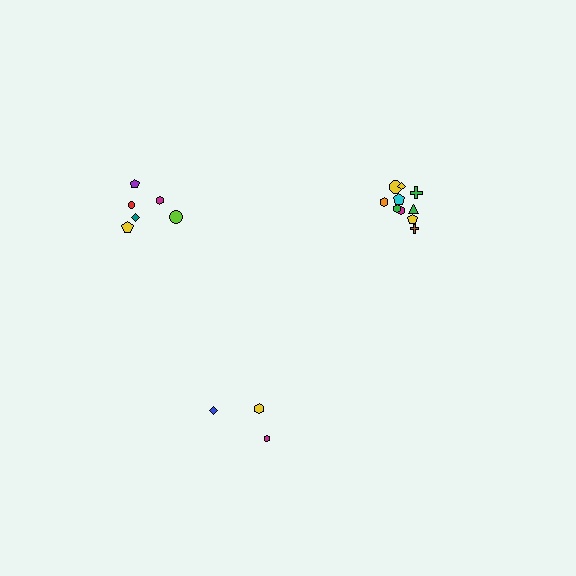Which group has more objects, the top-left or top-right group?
The top-right group.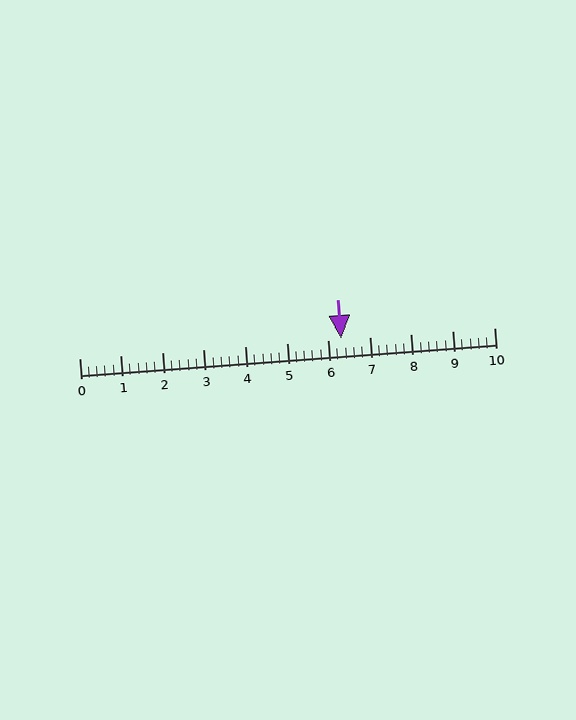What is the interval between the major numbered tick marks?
The major tick marks are spaced 1 units apart.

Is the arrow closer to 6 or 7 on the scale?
The arrow is closer to 6.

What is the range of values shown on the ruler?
The ruler shows values from 0 to 10.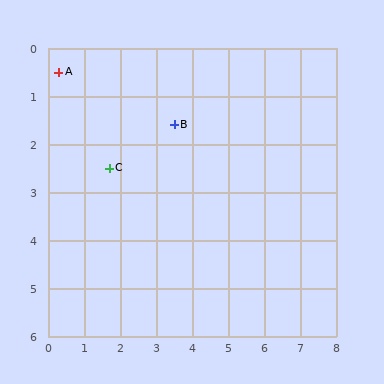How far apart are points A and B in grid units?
Points A and B are about 3.4 grid units apart.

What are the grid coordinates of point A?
Point A is at approximately (0.3, 0.5).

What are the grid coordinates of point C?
Point C is at approximately (1.7, 2.5).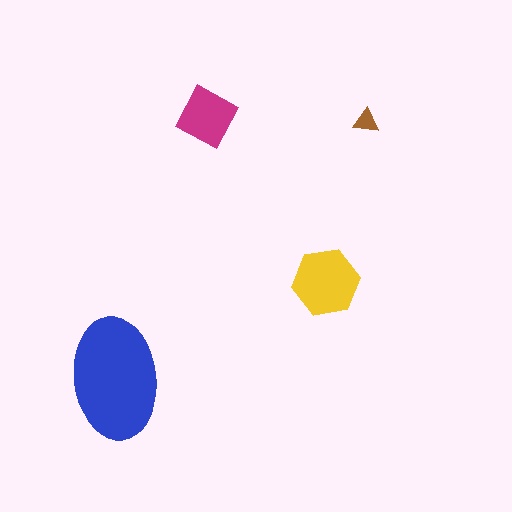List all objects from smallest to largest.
The brown triangle, the magenta diamond, the yellow hexagon, the blue ellipse.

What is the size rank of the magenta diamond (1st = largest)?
3rd.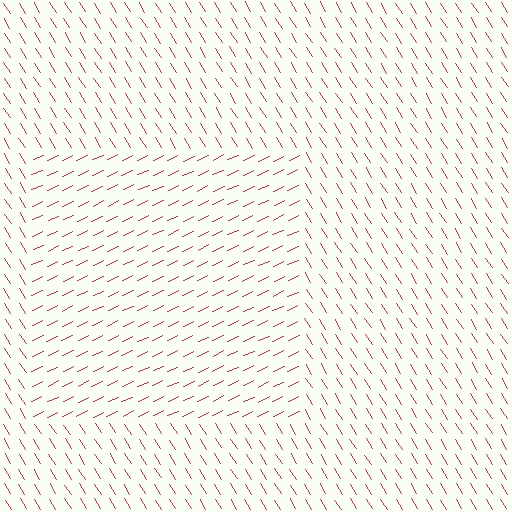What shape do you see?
I see a rectangle.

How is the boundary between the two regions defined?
The boundary is defined purely by a change in line orientation (approximately 83 degrees difference). All lines are the same color and thickness.